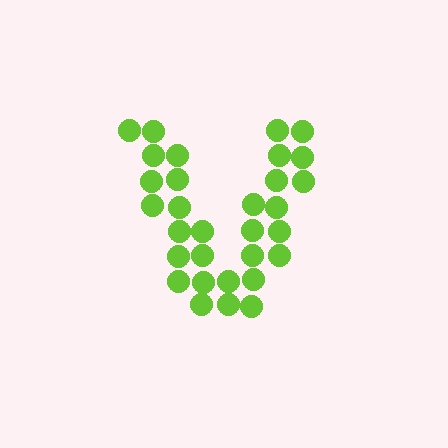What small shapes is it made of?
It is made of small circles.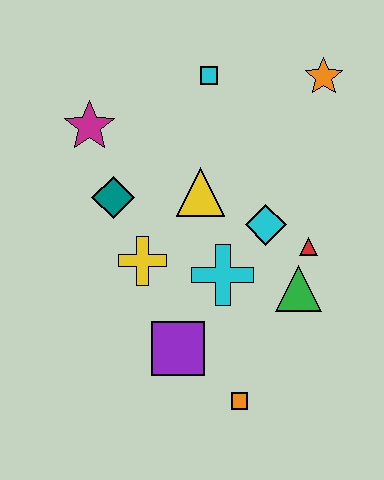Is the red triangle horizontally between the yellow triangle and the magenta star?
No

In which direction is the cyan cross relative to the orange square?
The cyan cross is above the orange square.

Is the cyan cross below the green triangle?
No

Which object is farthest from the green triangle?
The magenta star is farthest from the green triangle.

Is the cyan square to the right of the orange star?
No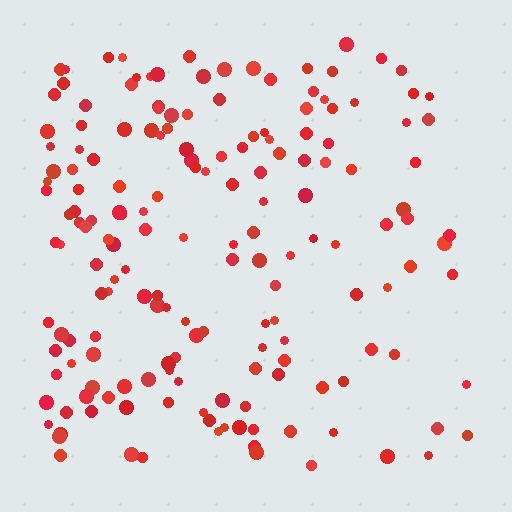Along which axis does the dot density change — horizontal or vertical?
Horizontal.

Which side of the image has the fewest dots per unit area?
The right.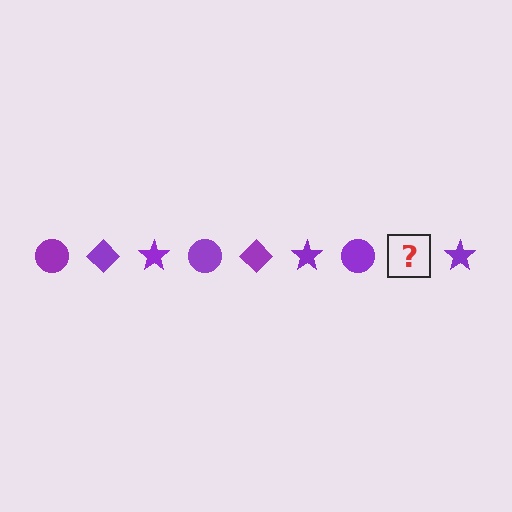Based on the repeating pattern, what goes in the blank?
The blank should be a purple diamond.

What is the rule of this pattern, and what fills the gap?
The rule is that the pattern cycles through circle, diamond, star shapes in purple. The gap should be filled with a purple diamond.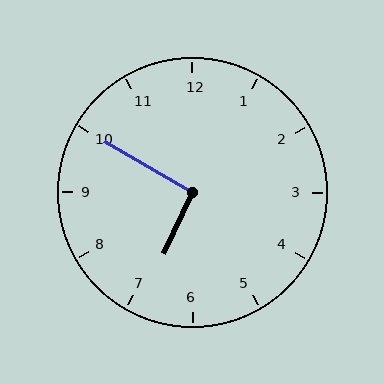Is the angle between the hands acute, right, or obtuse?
It is right.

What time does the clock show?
6:50.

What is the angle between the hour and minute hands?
Approximately 95 degrees.